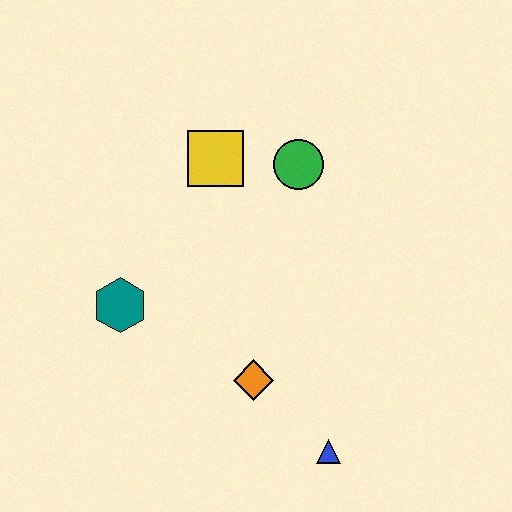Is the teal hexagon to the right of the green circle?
No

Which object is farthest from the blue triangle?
The yellow square is farthest from the blue triangle.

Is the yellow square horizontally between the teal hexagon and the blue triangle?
Yes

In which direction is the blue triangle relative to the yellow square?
The blue triangle is below the yellow square.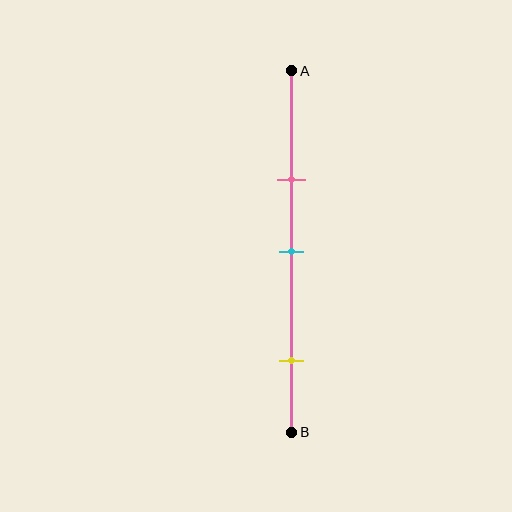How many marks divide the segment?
There are 3 marks dividing the segment.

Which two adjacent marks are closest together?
The pink and cyan marks are the closest adjacent pair.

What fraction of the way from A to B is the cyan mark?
The cyan mark is approximately 50% (0.5) of the way from A to B.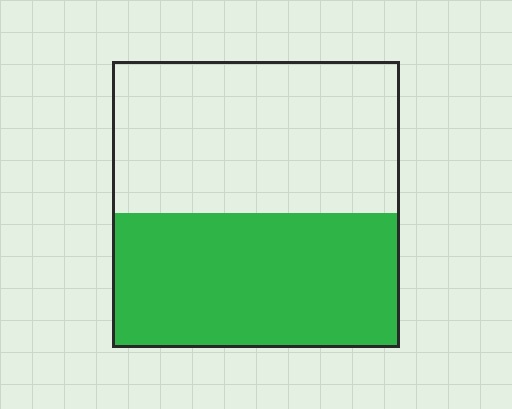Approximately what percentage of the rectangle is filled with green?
Approximately 45%.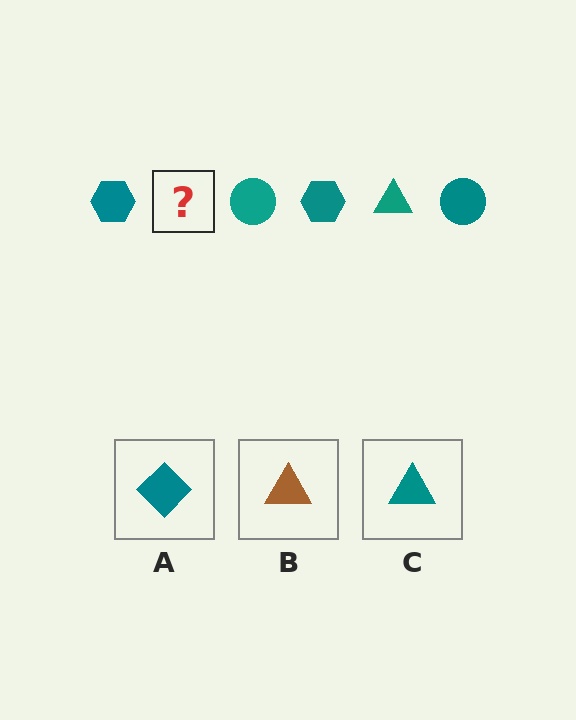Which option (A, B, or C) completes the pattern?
C.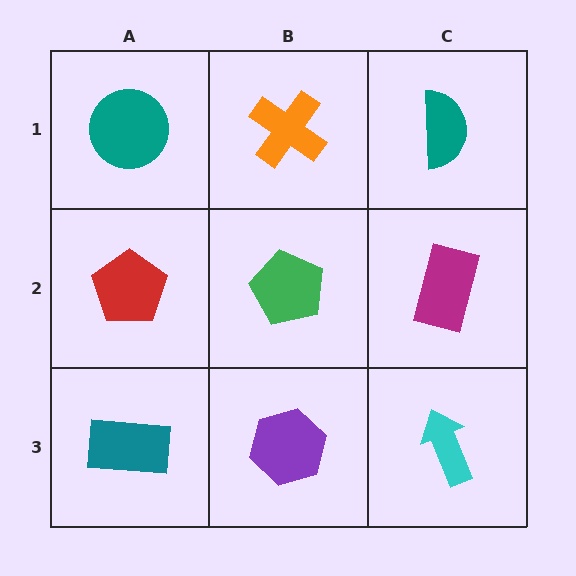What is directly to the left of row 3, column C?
A purple hexagon.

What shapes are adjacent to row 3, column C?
A magenta rectangle (row 2, column C), a purple hexagon (row 3, column B).